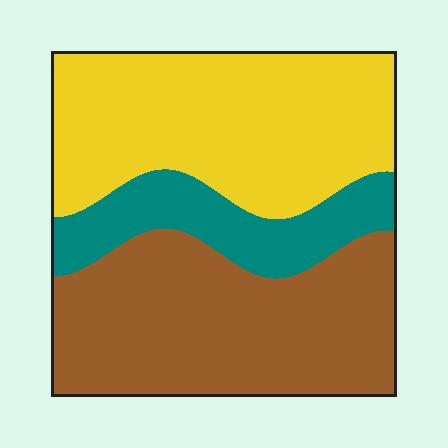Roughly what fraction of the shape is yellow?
Yellow takes up between a third and a half of the shape.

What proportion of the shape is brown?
Brown takes up about two fifths (2/5) of the shape.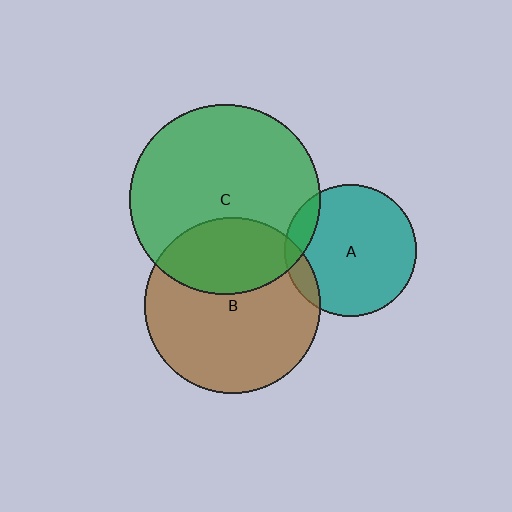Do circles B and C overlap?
Yes.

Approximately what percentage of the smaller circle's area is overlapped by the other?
Approximately 35%.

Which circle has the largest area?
Circle C (green).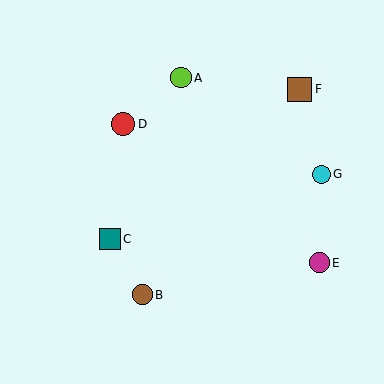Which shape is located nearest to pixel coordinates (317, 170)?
The cyan circle (labeled G) at (321, 174) is nearest to that location.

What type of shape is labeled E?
Shape E is a magenta circle.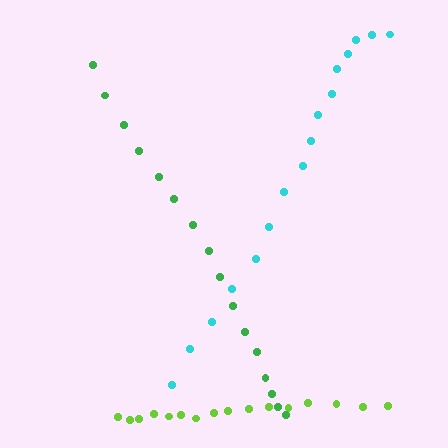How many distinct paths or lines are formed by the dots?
There are 3 distinct paths.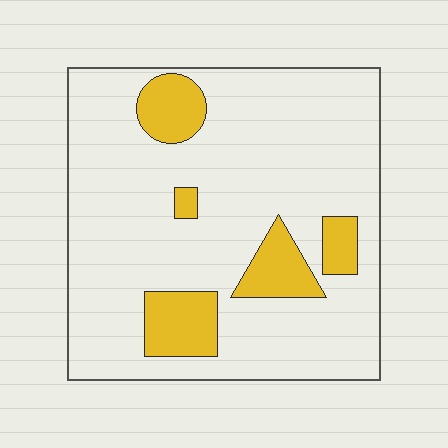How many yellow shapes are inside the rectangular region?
5.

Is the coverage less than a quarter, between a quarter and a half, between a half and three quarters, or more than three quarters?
Less than a quarter.